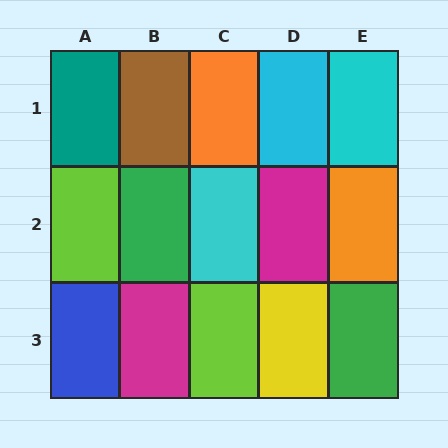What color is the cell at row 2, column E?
Orange.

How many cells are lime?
2 cells are lime.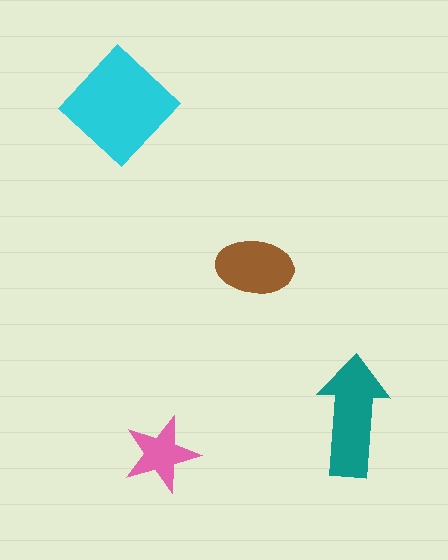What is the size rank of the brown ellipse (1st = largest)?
3rd.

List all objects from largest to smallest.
The cyan diamond, the teal arrow, the brown ellipse, the pink star.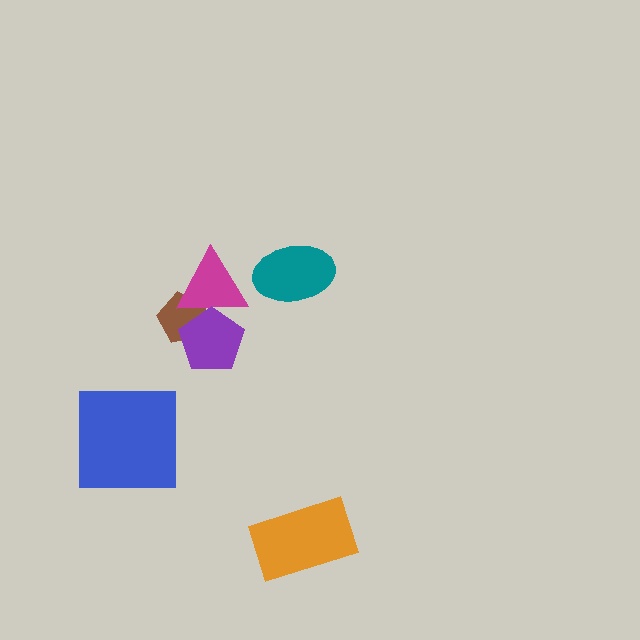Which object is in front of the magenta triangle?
The purple pentagon is in front of the magenta triangle.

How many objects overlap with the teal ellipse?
0 objects overlap with the teal ellipse.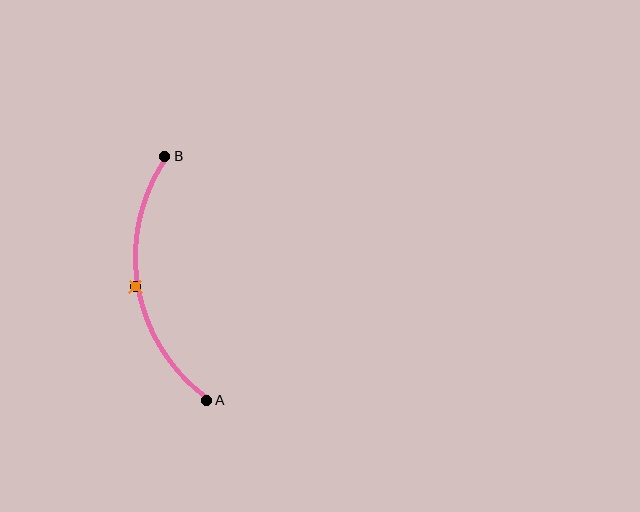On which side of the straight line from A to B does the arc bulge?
The arc bulges to the left of the straight line connecting A and B.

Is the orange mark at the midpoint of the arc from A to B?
Yes. The orange mark lies on the arc at equal arc-length from both A and B — it is the arc midpoint.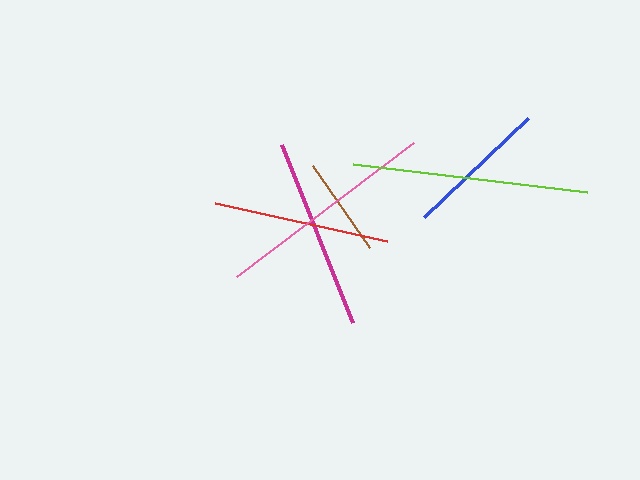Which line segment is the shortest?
The brown line is the shortest at approximately 99 pixels.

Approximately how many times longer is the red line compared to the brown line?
The red line is approximately 1.8 times the length of the brown line.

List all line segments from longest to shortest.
From longest to shortest: lime, pink, magenta, red, blue, brown.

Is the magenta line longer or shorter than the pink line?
The pink line is longer than the magenta line.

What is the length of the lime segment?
The lime segment is approximately 235 pixels long.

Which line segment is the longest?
The lime line is the longest at approximately 235 pixels.